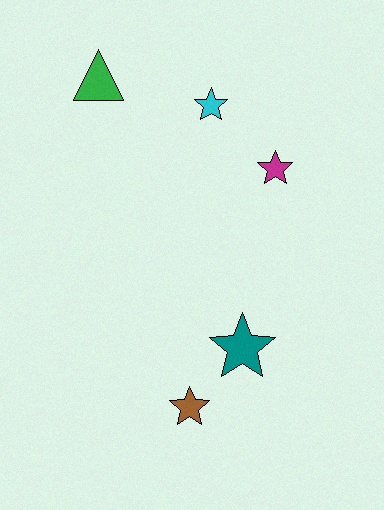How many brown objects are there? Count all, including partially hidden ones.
There is 1 brown object.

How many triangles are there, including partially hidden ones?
There is 1 triangle.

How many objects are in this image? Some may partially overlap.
There are 5 objects.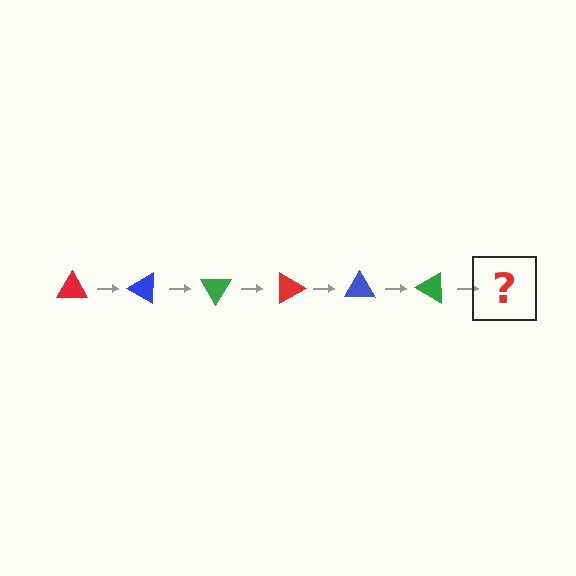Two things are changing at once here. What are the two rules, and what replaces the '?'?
The two rules are that it rotates 30 degrees each step and the color cycles through red, blue, and green. The '?' should be a red triangle, rotated 180 degrees from the start.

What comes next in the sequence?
The next element should be a red triangle, rotated 180 degrees from the start.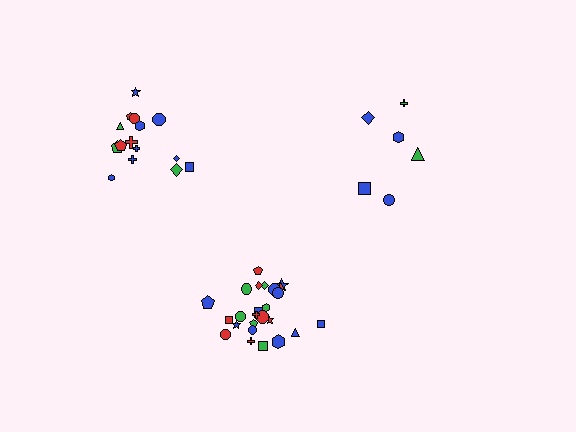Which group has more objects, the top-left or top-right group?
The top-left group.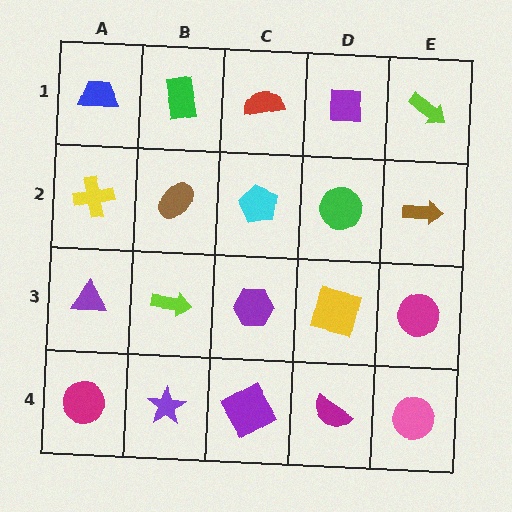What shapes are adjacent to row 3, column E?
A brown arrow (row 2, column E), a pink circle (row 4, column E), a yellow square (row 3, column D).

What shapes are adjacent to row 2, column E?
A lime arrow (row 1, column E), a magenta circle (row 3, column E), a green circle (row 2, column D).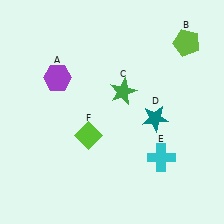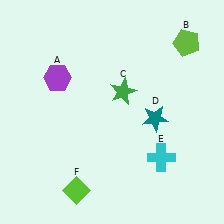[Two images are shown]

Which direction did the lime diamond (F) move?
The lime diamond (F) moved down.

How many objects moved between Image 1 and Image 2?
1 object moved between the two images.